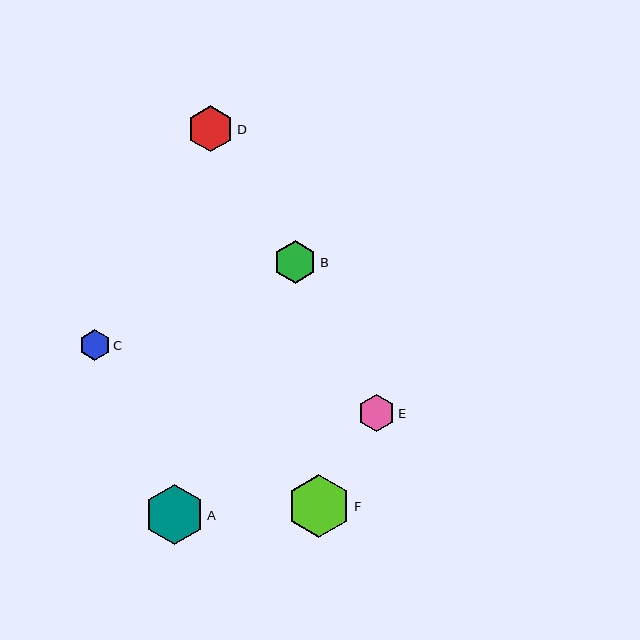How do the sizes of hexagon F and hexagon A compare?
Hexagon F and hexagon A are approximately the same size.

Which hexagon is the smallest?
Hexagon C is the smallest with a size of approximately 31 pixels.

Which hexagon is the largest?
Hexagon F is the largest with a size of approximately 64 pixels.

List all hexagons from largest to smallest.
From largest to smallest: F, A, D, B, E, C.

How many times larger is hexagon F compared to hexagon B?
Hexagon F is approximately 1.5 times the size of hexagon B.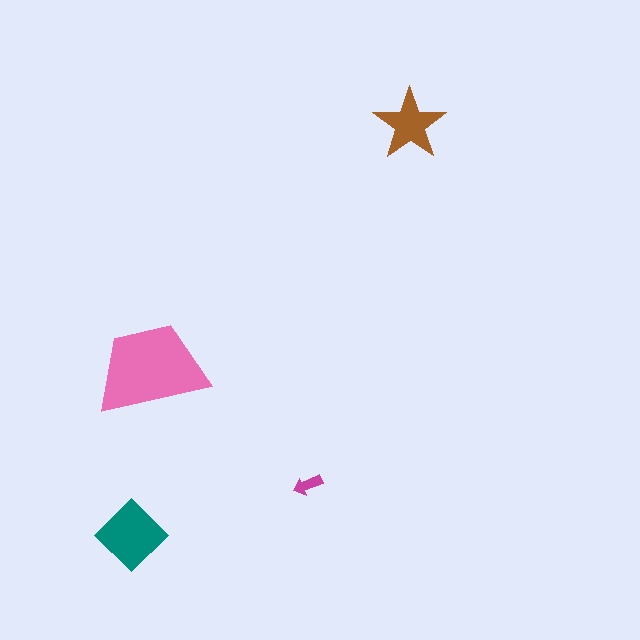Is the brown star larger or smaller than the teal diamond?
Smaller.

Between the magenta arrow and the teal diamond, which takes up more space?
The teal diamond.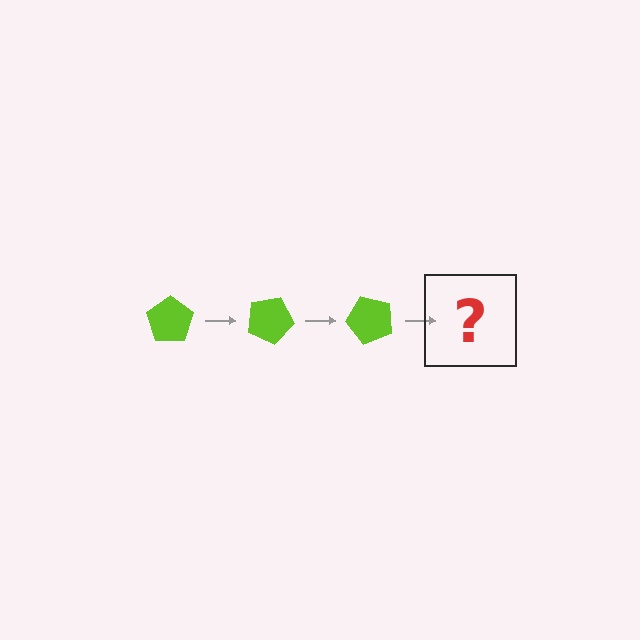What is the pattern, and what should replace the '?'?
The pattern is that the pentagon rotates 25 degrees each step. The '?' should be a lime pentagon rotated 75 degrees.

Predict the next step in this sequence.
The next step is a lime pentagon rotated 75 degrees.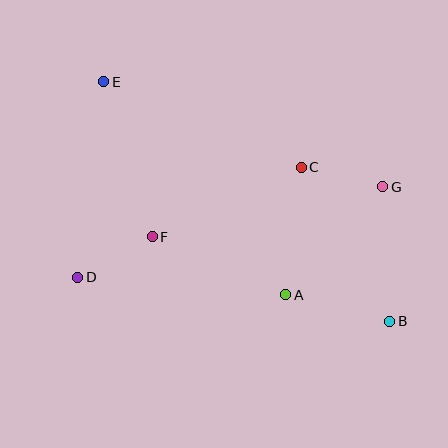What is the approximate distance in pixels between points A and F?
The distance between A and F is approximately 145 pixels.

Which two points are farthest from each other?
Points B and E are farthest from each other.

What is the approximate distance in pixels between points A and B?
The distance between A and B is approximately 108 pixels.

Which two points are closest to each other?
Points C and G are closest to each other.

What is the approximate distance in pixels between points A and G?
The distance between A and G is approximately 146 pixels.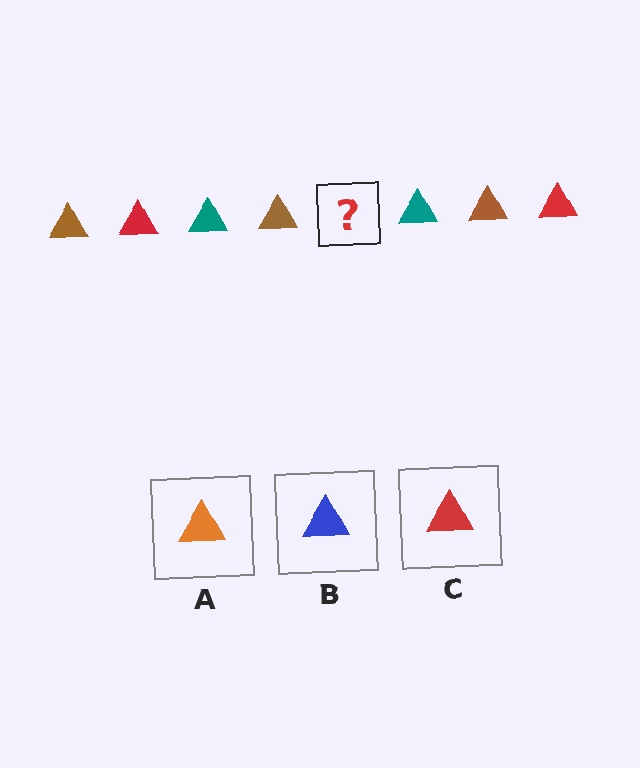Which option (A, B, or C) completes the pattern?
C.